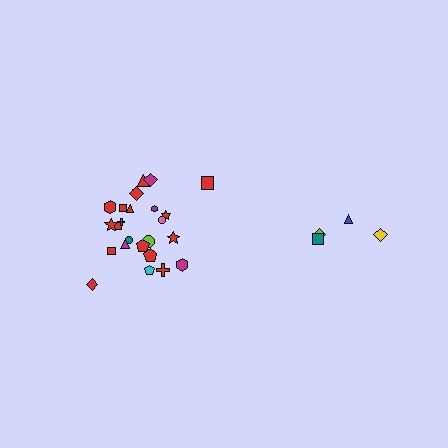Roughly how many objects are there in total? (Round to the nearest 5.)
Roughly 30 objects in total.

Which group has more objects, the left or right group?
The left group.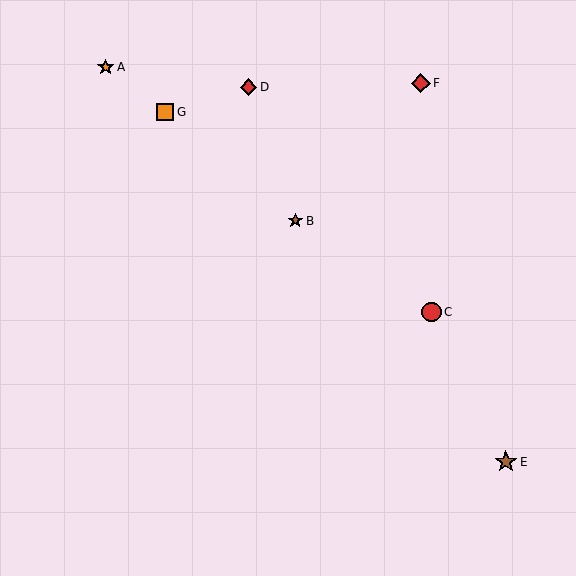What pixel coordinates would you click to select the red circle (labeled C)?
Click at (431, 312) to select the red circle C.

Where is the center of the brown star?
The center of the brown star is at (295, 221).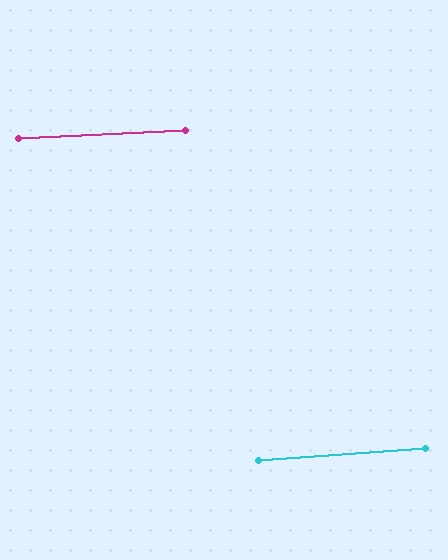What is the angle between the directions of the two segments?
Approximately 1 degree.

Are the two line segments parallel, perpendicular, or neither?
Parallel — their directions differ by only 1.2°.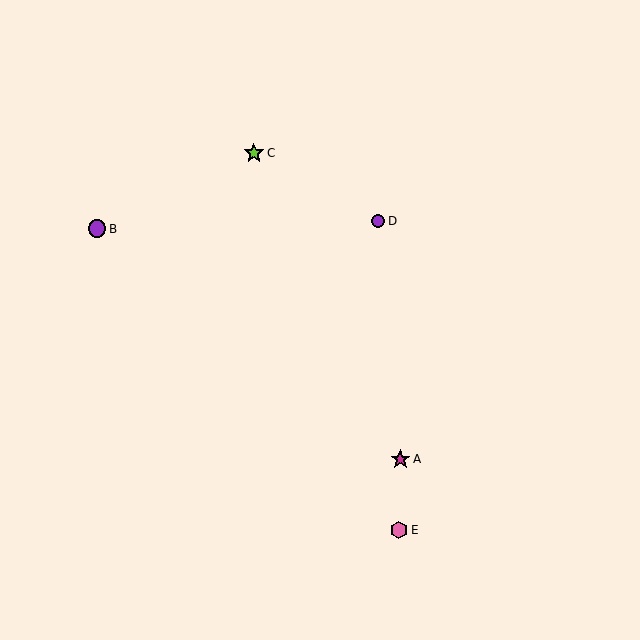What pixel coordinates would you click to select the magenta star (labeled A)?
Click at (400, 459) to select the magenta star A.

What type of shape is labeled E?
Shape E is a pink hexagon.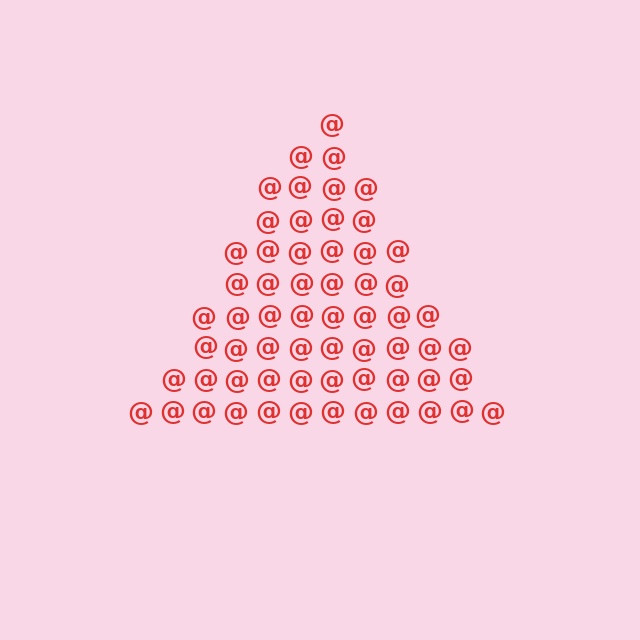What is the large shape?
The large shape is a triangle.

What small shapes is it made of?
It is made of small at signs.